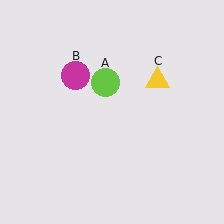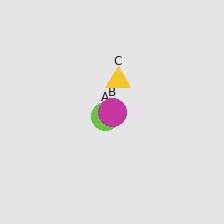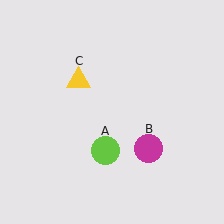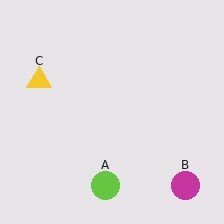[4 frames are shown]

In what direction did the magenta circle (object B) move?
The magenta circle (object B) moved down and to the right.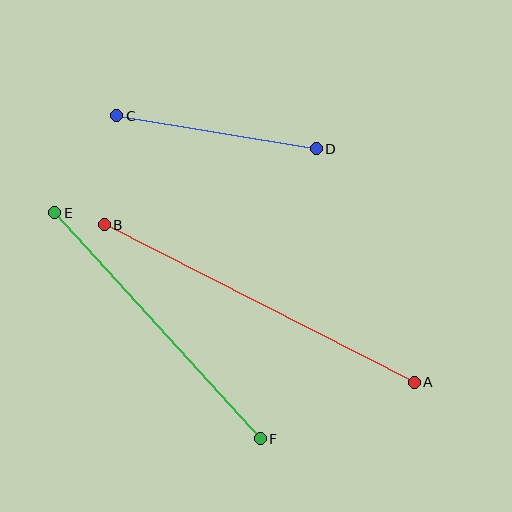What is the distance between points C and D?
The distance is approximately 202 pixels.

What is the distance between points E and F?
The distance is approximately 305 pixels.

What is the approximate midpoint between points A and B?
The midpoint is at approximately (259, 304) pixels.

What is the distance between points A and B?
The distance is approximately 348 pixels.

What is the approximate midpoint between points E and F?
The midpoint is at approximately (157, 326) pixels.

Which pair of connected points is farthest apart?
Points A and B are farthest apart.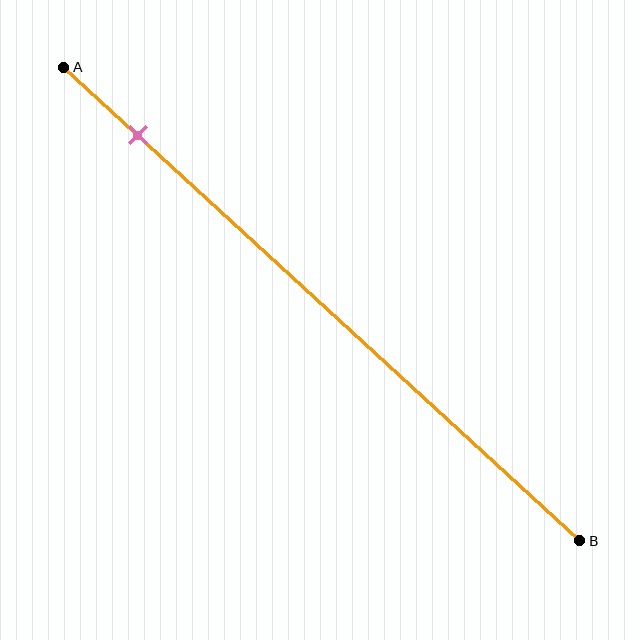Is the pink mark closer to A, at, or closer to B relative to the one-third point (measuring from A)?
The pink mark is closer to point A than the one-third point of segment AB.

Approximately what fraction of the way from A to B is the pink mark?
The pink mark is approximately 15% of the way from A to B.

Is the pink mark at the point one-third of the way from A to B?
No, the mark is at about 15% from A, not at the 33% one-third point.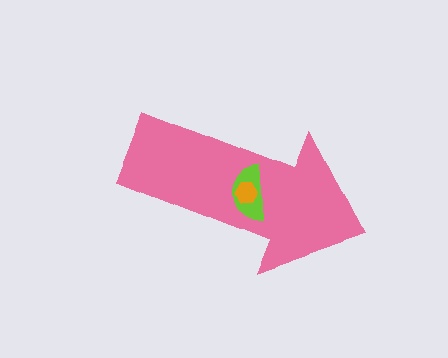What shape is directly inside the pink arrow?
The lime semicircle.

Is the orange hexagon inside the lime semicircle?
Yes.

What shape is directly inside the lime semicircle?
The orange hexagon.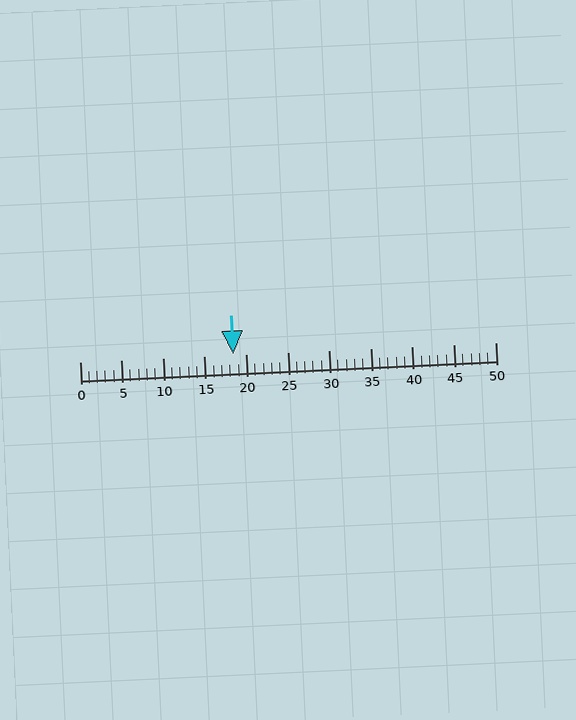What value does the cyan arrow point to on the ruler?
The cyan arrow points to approximately 18.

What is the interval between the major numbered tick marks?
The major tick marks are spaced 5 units apart.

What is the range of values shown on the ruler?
The ruler shows values from 0 to 50.